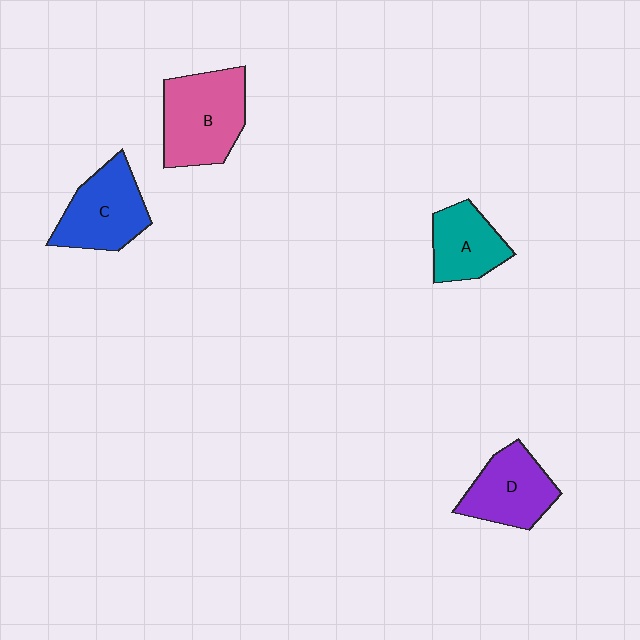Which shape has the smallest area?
Shape A (teal).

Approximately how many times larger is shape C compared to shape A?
Approximately 1.3 times.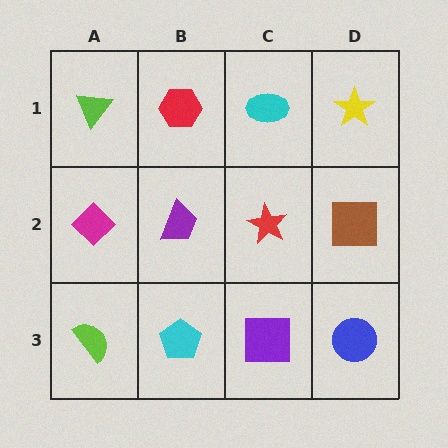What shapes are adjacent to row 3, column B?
A purple trapezoid (row 2, column B), a lime semicircle (row 3, column A), a purple square (row 3, column C).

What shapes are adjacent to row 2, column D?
A yellow star (row 1, column D), a blue circle (row 3, column D), a red star (row 2, column C).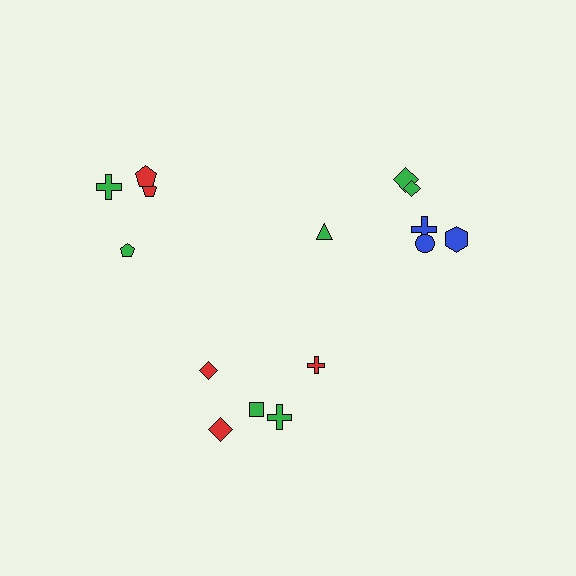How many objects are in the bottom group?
There are 5 objects.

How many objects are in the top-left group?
There are 4 objects.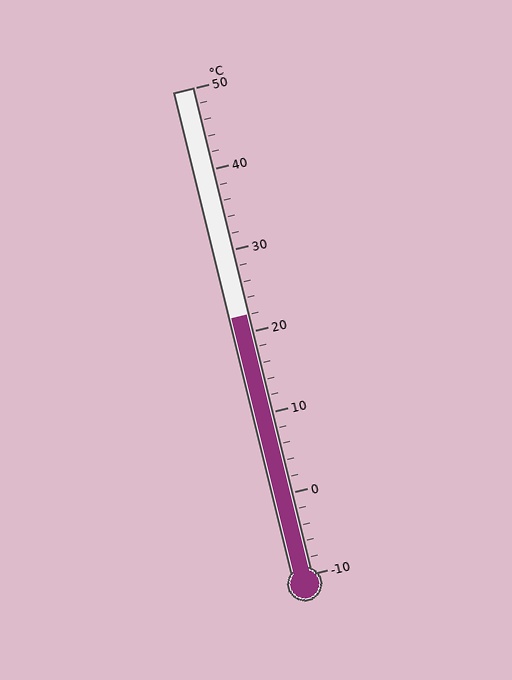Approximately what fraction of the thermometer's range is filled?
The thermometer is filled to approximately 55% of its range.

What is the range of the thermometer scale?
The thermometer scale ranges from -10°C to 50°C.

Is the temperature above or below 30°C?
The temperature is below 30°C.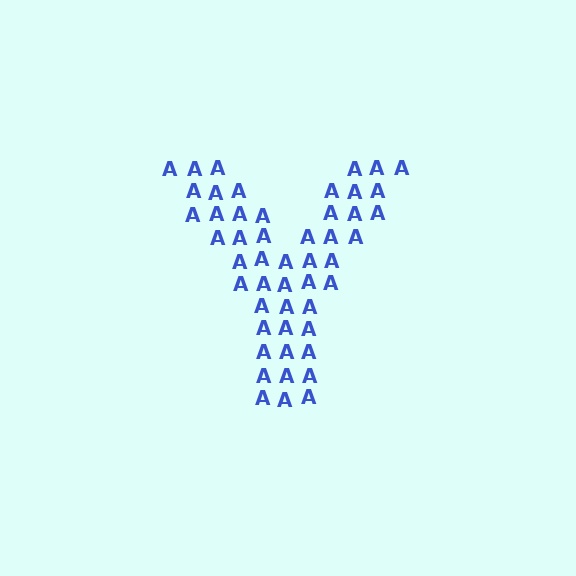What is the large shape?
The large shape is the letter Y.